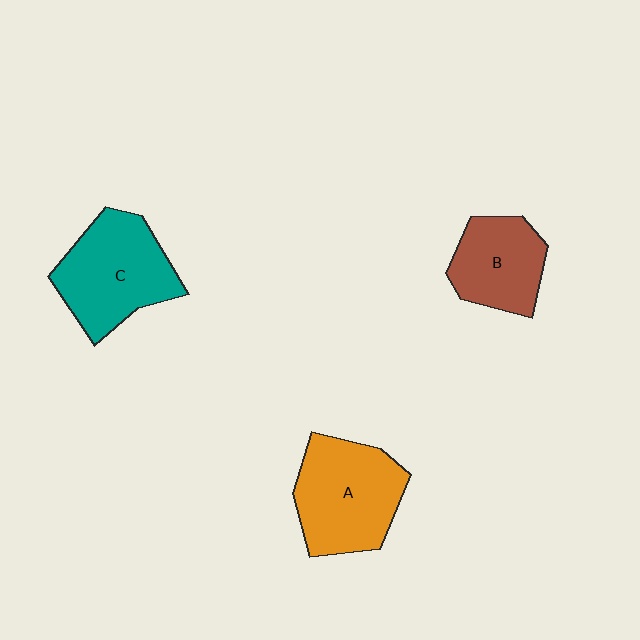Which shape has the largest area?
Shape A (orange).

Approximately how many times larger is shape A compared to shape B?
Approximately 1.4 times.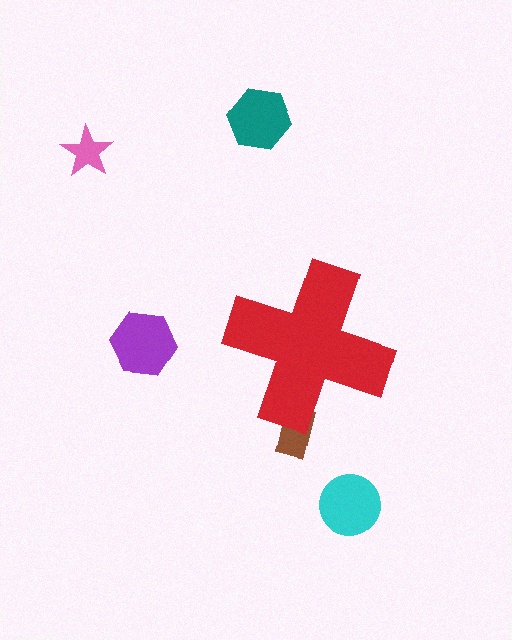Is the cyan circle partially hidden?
No, the cyan circle is fully visible.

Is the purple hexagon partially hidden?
No, the purple hexagon is fully visible.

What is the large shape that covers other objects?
A red cross.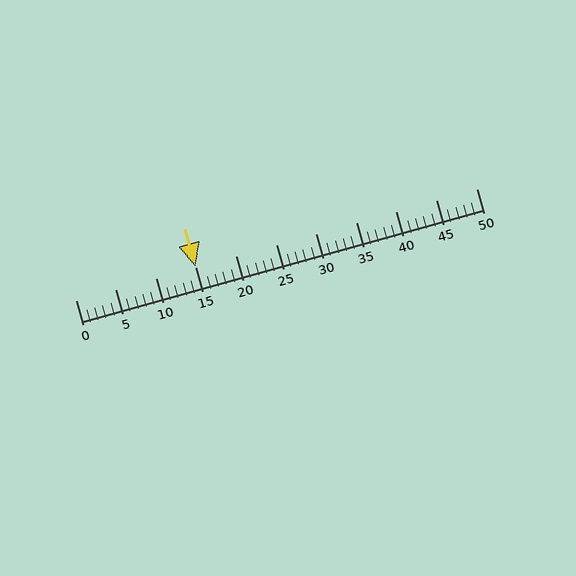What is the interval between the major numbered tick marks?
The major tick marks are spaced 5 units apart.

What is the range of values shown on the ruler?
The ruler shows values from 0 to 50.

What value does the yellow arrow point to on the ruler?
The yellow arrow points to approximately 15.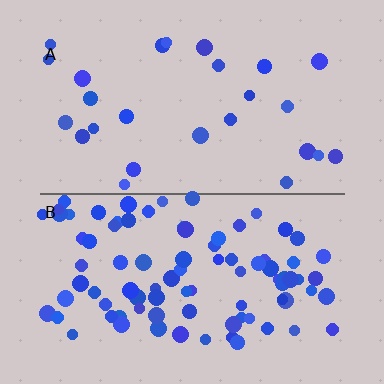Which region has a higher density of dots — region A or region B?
B (the bottom).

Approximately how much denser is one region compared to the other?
Approximately 3.2× — region B over region A.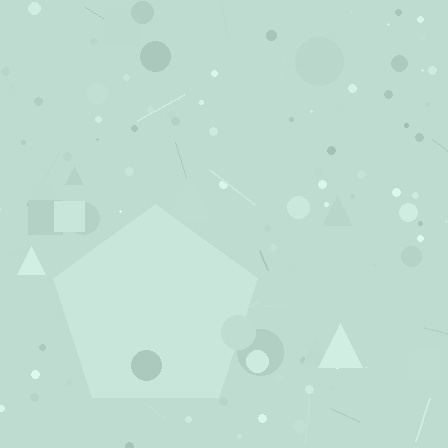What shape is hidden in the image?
A pentagon is hidden in the image.